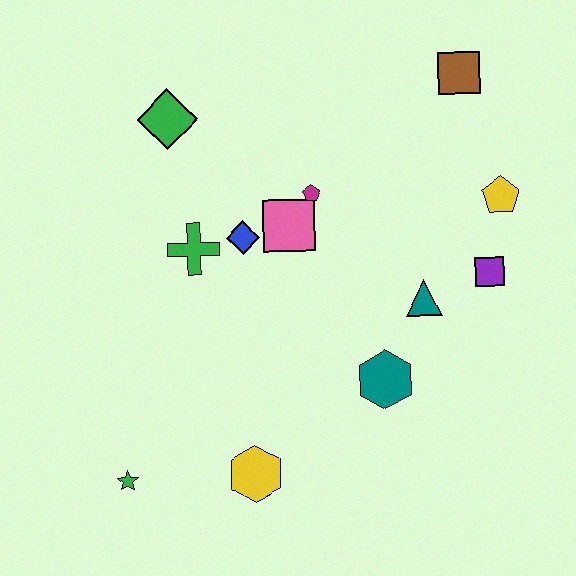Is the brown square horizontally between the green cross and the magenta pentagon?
No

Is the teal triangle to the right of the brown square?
No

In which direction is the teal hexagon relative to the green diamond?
The teal hexagon is below the green diamond.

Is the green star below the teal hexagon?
Yes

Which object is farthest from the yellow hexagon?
The brown square is farthest from the yellow hexagon.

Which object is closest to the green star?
The yellow hexagon is closest to the green star.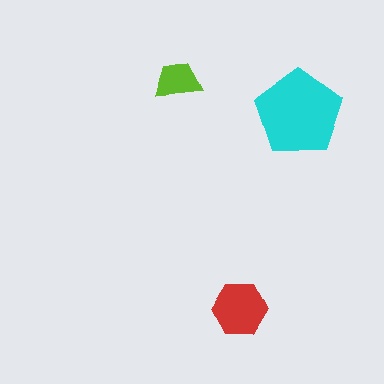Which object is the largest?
The cyan pentagon.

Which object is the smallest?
The lime trapezoid.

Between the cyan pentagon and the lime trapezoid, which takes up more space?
The cyan pentagon.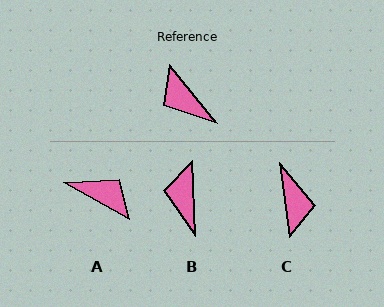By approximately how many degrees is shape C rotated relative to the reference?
Approximately 149 degrees counter-clockwise.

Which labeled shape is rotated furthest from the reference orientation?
A, about 158 degrees away.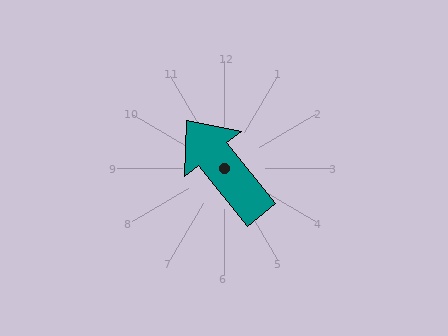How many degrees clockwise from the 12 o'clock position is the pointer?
Approximately 322 degrees.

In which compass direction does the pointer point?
Northwest.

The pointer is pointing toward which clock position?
Roughly 11 o'clock.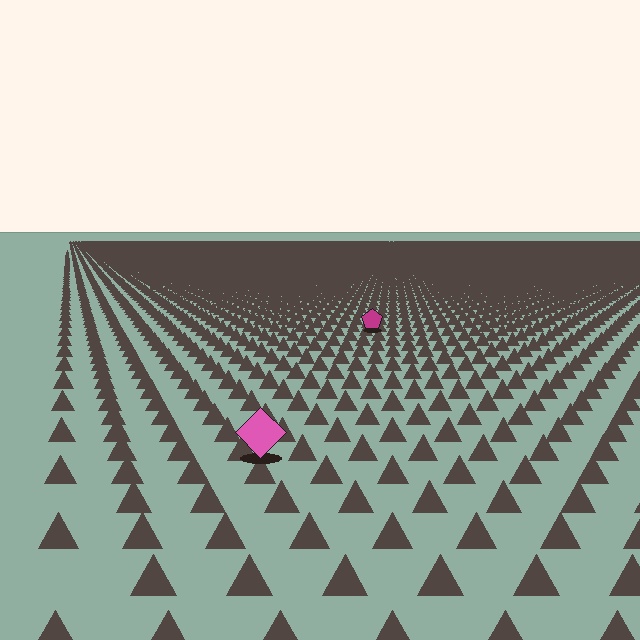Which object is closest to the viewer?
The pink diamond is closest. The texture marks near it are larger and more spread out.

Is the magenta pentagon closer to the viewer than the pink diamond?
No. The pink diamond is closer — you can tell from the texture gradient: the ground texture is coarser near it.